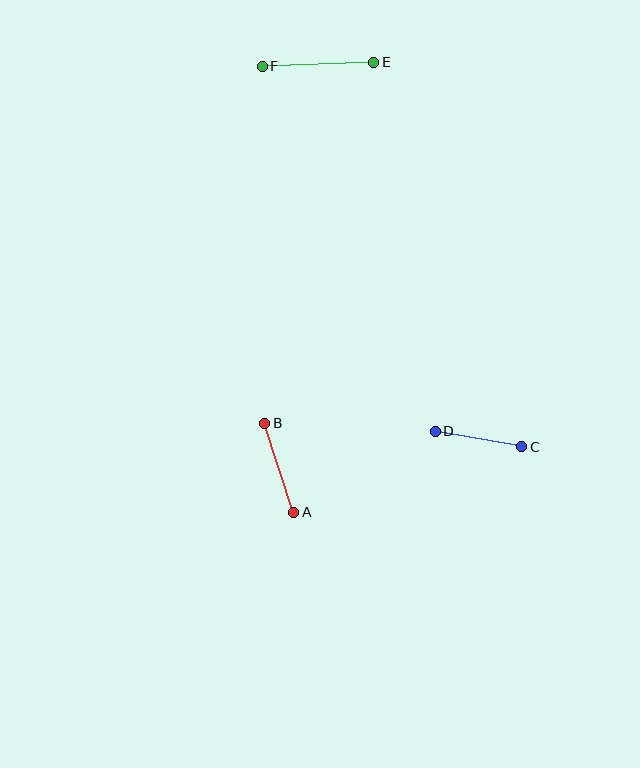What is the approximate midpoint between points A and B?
The midpoint is at approximately (279, 468) pixels.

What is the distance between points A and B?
The distance is approximately 94 pixels.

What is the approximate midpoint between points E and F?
The midpoint is at approximately (318, 64) pixels.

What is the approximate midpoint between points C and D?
The midpoint is at approximately (478, 439) pixels.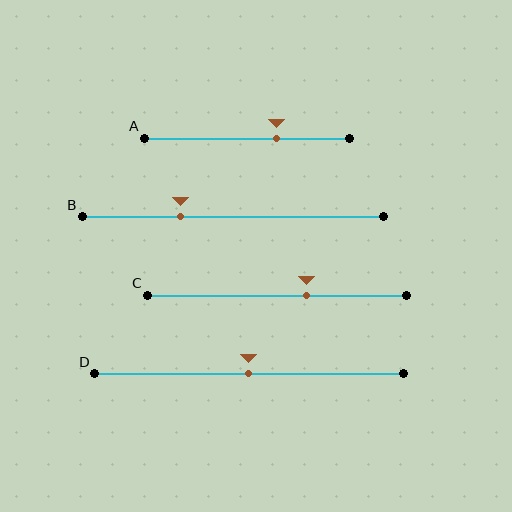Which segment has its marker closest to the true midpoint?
Segment D has its marker closest to the true midpoint.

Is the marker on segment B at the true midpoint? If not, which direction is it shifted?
No, the marker on segment B is shifted to the left by about 17% of the segment length.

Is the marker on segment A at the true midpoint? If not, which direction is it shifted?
No, the marker on segment A is shifted to the right by about 15% of the segment length.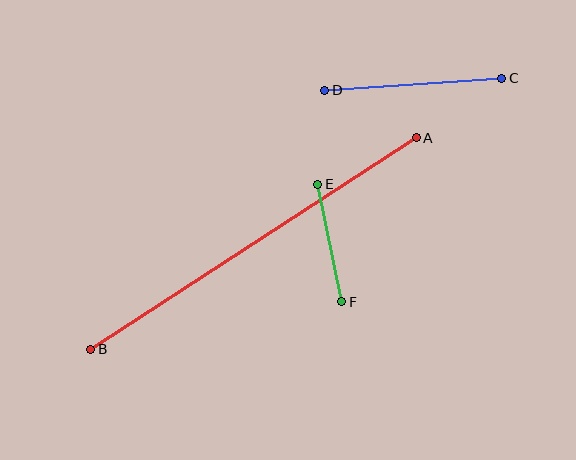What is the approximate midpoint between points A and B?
The midpoint is at approximately (253, 243) pixels.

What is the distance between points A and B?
The distance is approximately 388 pixels.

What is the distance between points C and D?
The distance is approximately 178 pixels.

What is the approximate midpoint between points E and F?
The midpoint is at approximately (330, 243) pixels.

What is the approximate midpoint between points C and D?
The midpoint is at approximately (413, 84) pixels.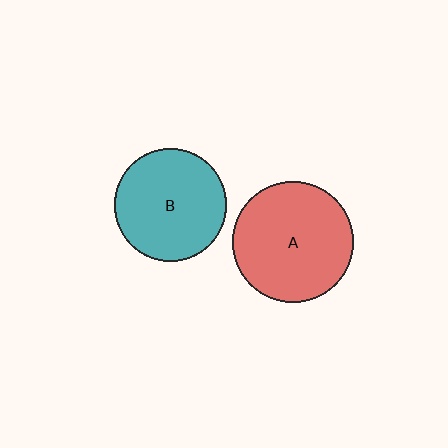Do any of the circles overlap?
No, none of the circles overlap.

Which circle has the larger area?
Circle A (red).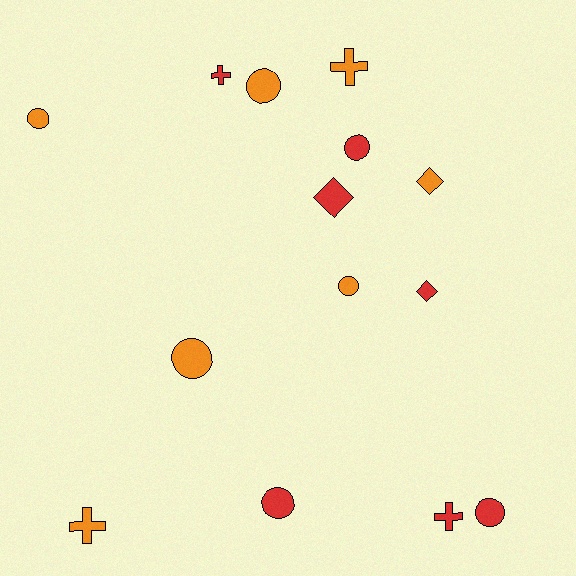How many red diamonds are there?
There are 2 red diamonds.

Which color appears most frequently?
Orange, with 7 objects.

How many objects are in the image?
There are 14 objects.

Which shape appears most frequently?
Circle, with 7 objects.